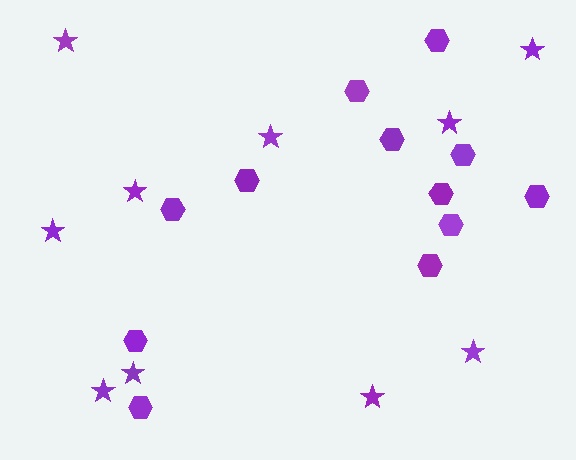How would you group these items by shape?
There are 2 groups: one group of hexagons (12) and one group of stars (10).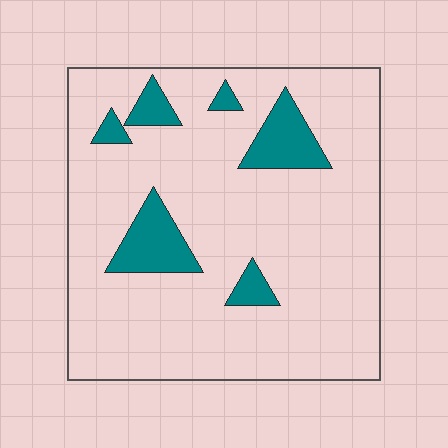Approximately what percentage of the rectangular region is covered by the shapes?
Approximately 15%.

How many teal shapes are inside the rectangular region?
6.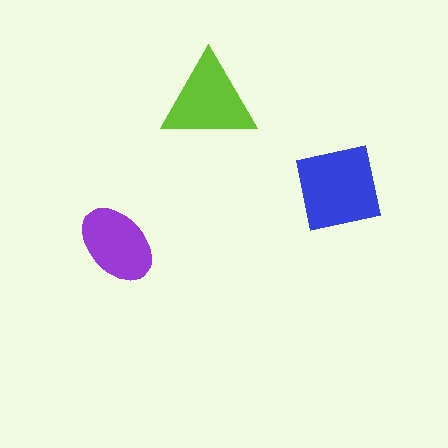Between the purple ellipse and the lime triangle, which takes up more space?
The lime triangle.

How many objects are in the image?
There are 3 objects in the image.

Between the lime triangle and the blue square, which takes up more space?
The blue square.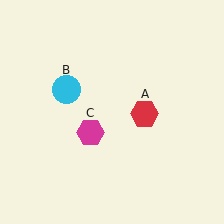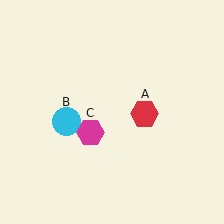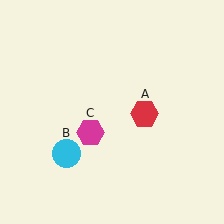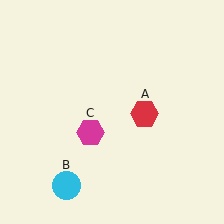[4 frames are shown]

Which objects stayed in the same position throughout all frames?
Red hexagon (object A) and magenta hexagon (object C) remained stationary.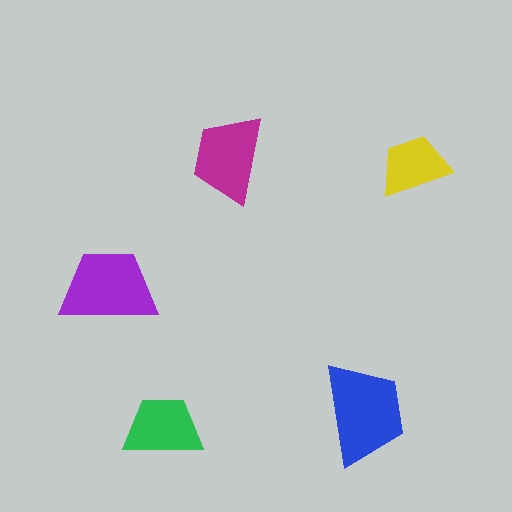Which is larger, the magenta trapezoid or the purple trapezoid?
The purple one.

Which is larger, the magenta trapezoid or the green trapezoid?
The magenta one.